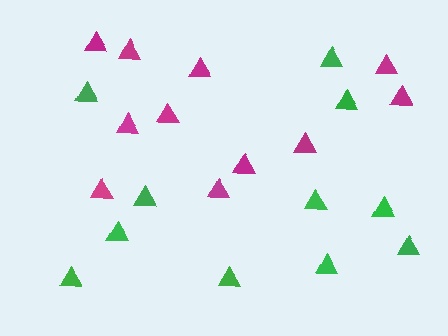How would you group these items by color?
There are 2 groups: one group of green triangles (11) and one group of magenta triangles (11).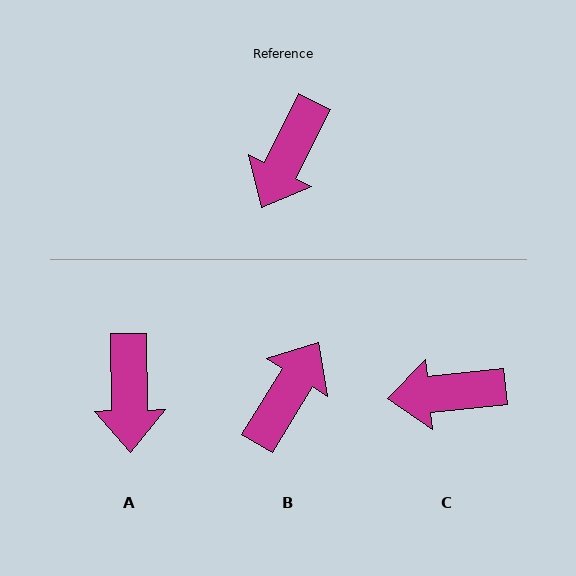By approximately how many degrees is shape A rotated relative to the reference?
Approximately 28 degrees counter-clockwise.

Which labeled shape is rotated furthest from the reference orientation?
B, about 175 degrees away.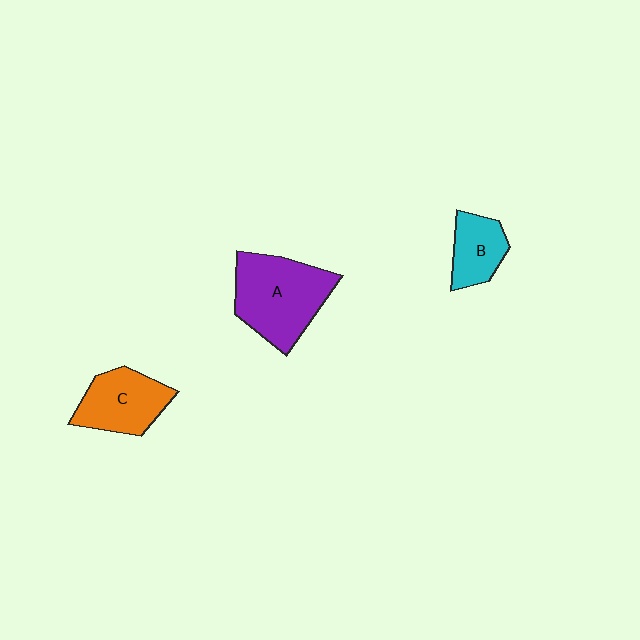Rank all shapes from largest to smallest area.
From largest to smallest: A (purple), C (orange), B (cyan).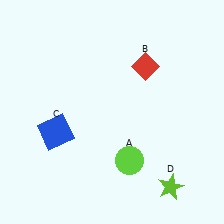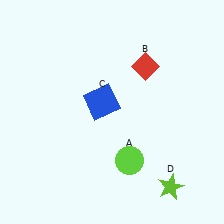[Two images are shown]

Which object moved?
The blue square (C) moved right.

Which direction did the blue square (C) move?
The blue square (C) moved right.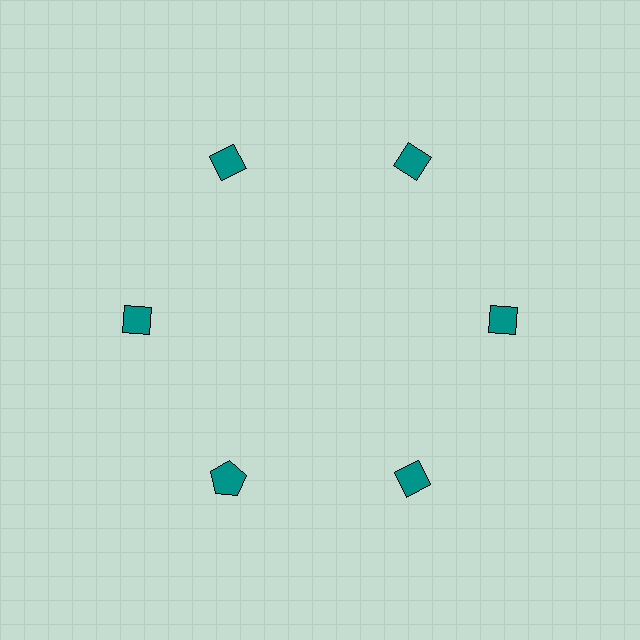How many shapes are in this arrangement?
There are 6 shapes arranged in a ring pattern.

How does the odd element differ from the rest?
It has a different shape: pentagon instead of diamond.